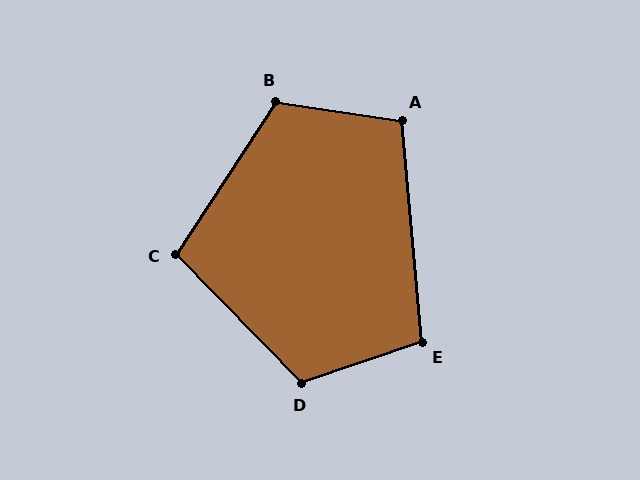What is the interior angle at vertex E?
Approximately 104 degrees (obtuse).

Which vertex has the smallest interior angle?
C, at approximately 103 degrees.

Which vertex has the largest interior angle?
D, at approximately 115 degrees.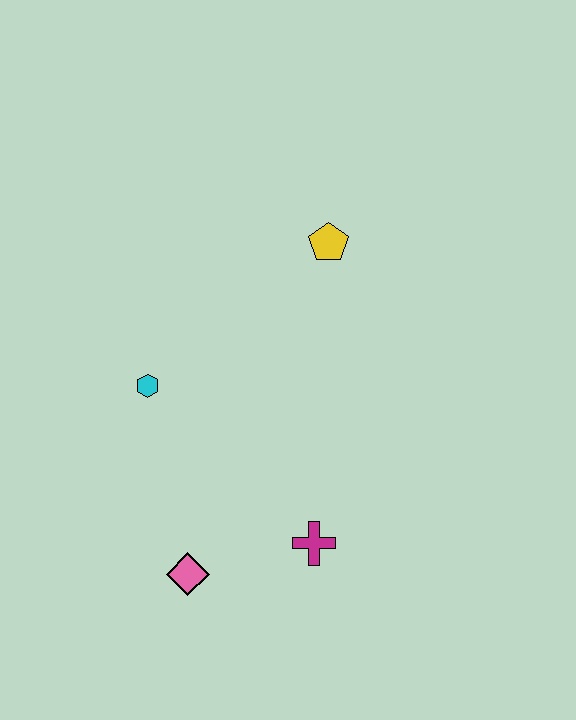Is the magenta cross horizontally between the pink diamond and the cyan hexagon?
No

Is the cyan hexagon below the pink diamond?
No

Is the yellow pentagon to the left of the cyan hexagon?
No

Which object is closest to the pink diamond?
The magenta cross is closest to the pink diamond.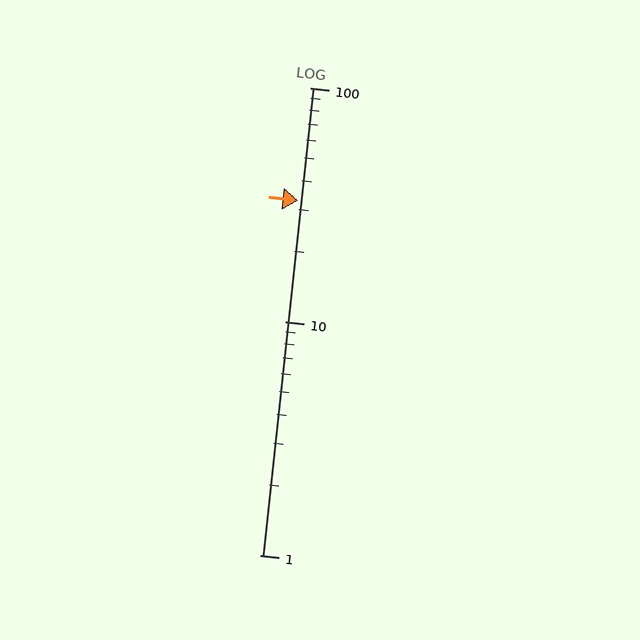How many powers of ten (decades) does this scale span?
The scale spans 2 decades, from 1 to 100.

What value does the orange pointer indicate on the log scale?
The pointer indicates approximately 33.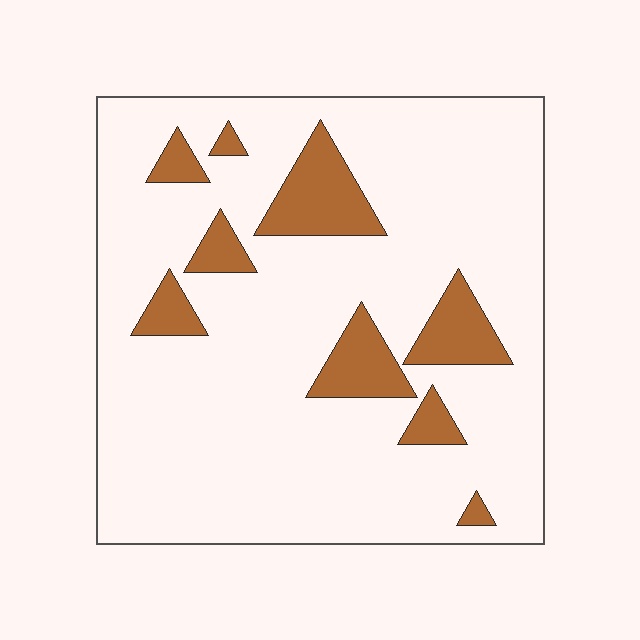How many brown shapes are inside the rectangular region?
9.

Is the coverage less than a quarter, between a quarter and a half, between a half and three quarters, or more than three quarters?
Less than a quarter.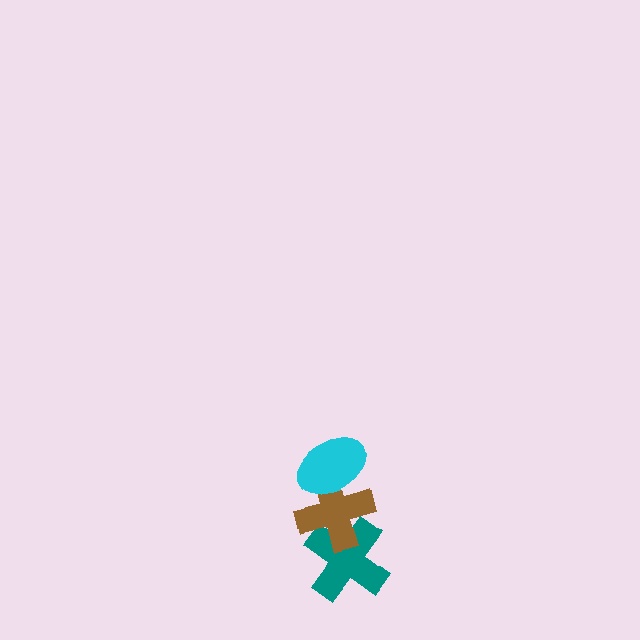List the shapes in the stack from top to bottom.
From top to bottom: the cyan ellipse, the brown cross, the teal cross.